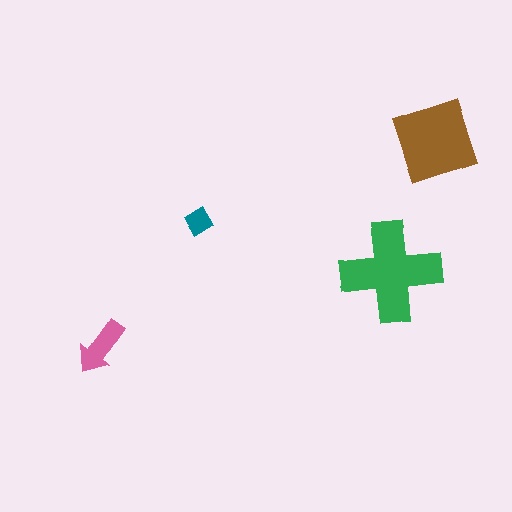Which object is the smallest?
The teal diamond.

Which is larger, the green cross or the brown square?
The green cross.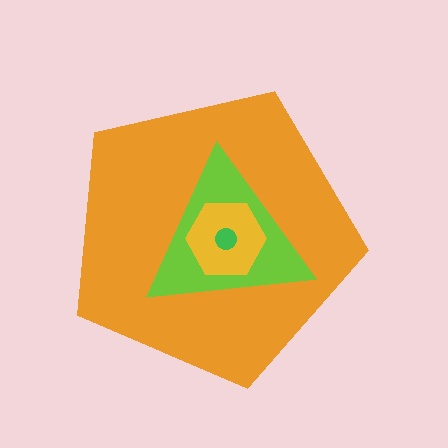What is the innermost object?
The green circle.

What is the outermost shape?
The orange pentagon.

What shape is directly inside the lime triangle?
The yellow hexagon.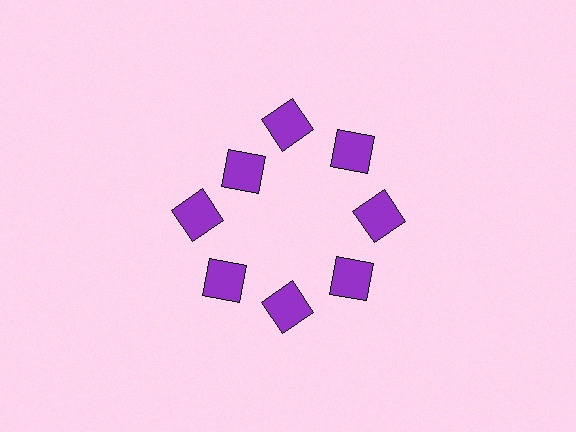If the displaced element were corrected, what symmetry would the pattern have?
It would have 8-fold rotational symmetry — the pattern would map onto itself every 45 degrees.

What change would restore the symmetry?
The symmetry would be restored by moving it outward, back onto the ring so that all 8 squares sit at equal angles and equal distance from the center.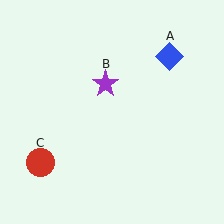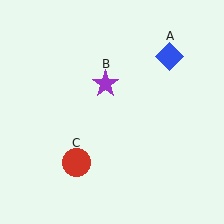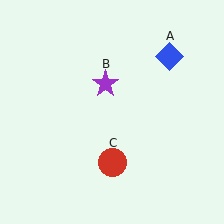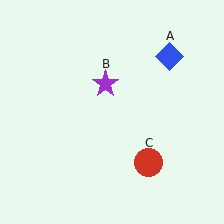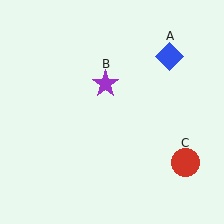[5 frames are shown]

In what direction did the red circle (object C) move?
The red circle (object C) moved right.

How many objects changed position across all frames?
1 object changed position: red circle (object C).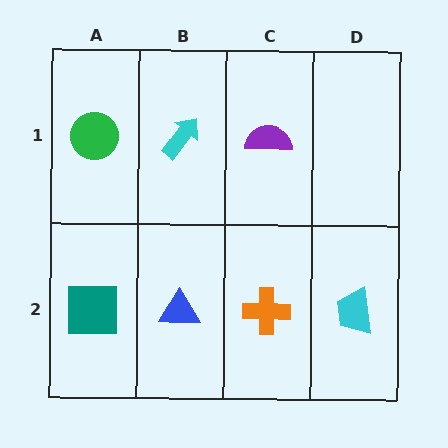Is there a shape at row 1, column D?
No, that cell is empty.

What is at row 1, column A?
A green circle.